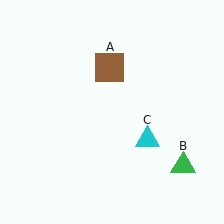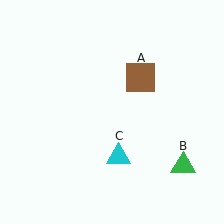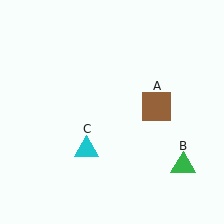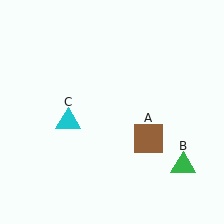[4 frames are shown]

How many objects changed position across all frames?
2 objects changed position: brown square (object A), cyan triangle (object C).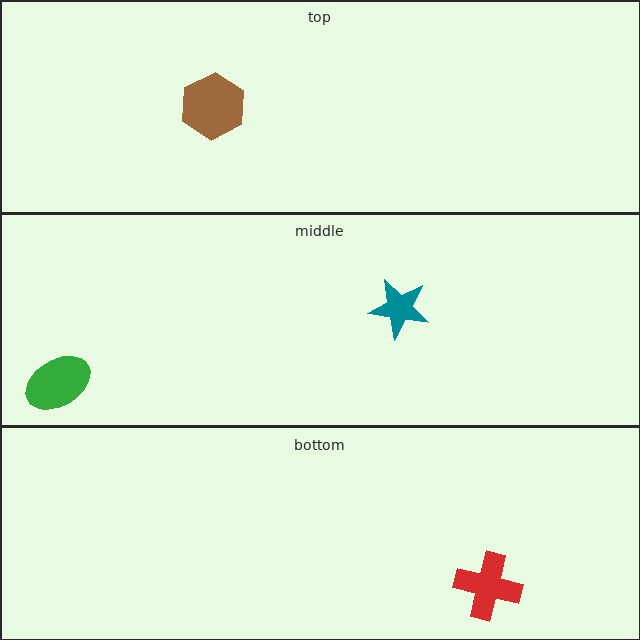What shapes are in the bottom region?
The red cross.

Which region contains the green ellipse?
The middle region.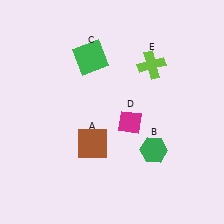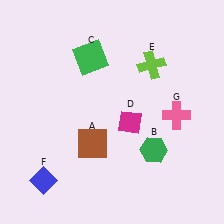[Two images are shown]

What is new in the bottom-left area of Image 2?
A blue diamond (F) was added in the bottom-left area of Image 2.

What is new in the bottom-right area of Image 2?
A pink cross (G) was added in the bottom-right area of Image 2.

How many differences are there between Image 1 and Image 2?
There are 2 differences between the two images.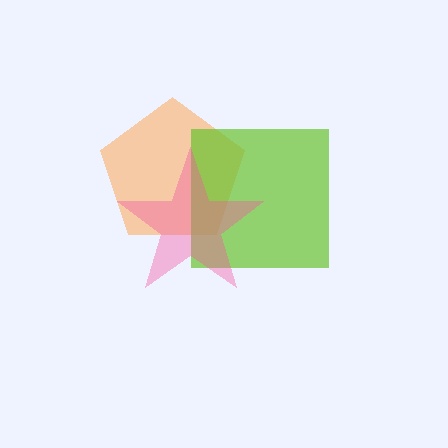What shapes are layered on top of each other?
The layered shapes are: an orange pentagon, a lime square, a pink star.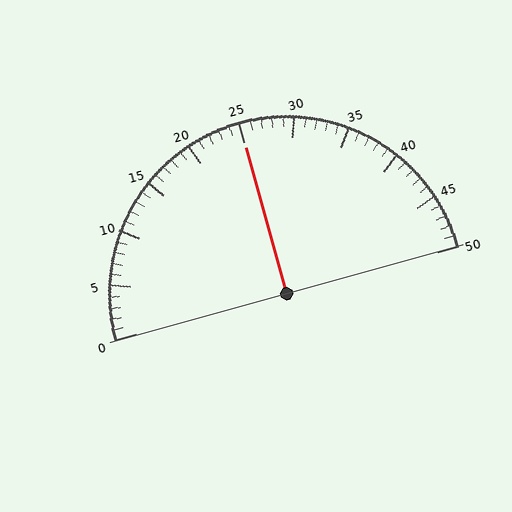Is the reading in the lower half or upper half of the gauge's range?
The reading is in the upper half of the range (0 to 50).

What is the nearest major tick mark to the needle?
The nearest major tick mark is 25.